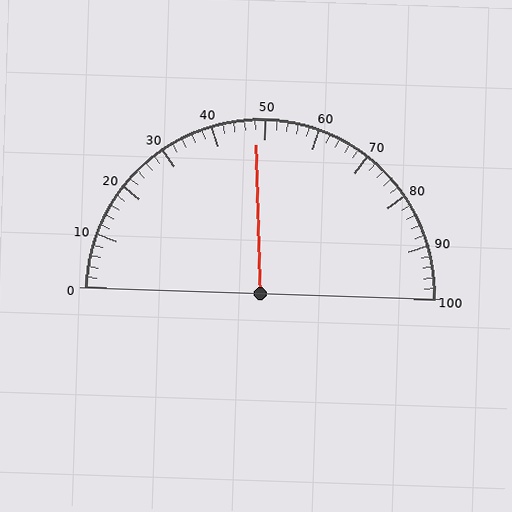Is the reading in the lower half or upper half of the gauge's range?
The reading is in the lower half of the range (0 to 100).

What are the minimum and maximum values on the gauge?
The gauge ranges from 0 to 100.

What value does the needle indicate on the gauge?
The needle indicates approximately 48.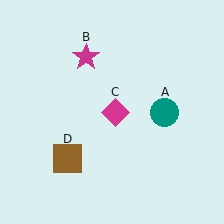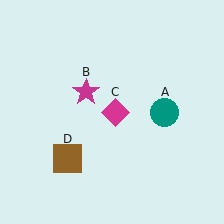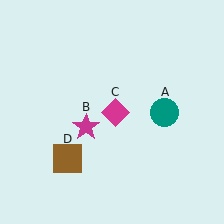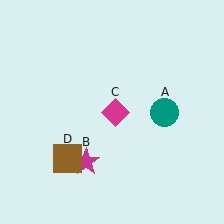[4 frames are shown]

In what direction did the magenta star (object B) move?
The magenta star (object B) moved down.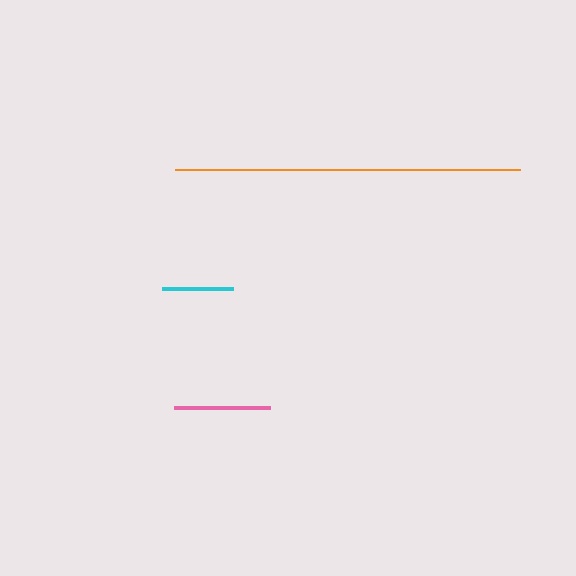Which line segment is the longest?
The orange line is the longest at approximately 345 pixels.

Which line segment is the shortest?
The cyan line is the shortest at approximately 71 pixels.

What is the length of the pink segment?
The pink segment is approximately 96 pixels long.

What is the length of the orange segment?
The orange segment is approximately 345 pixels long.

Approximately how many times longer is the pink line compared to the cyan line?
The pink line is approximately 1.4 times the length of the cyan line.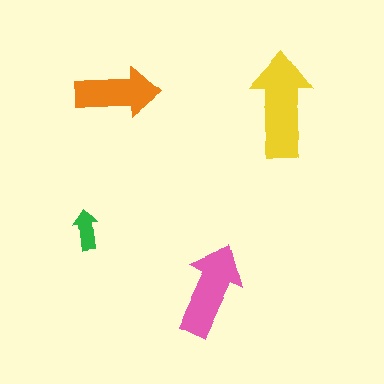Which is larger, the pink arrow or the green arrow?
The pink one.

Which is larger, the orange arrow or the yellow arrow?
The yellow one.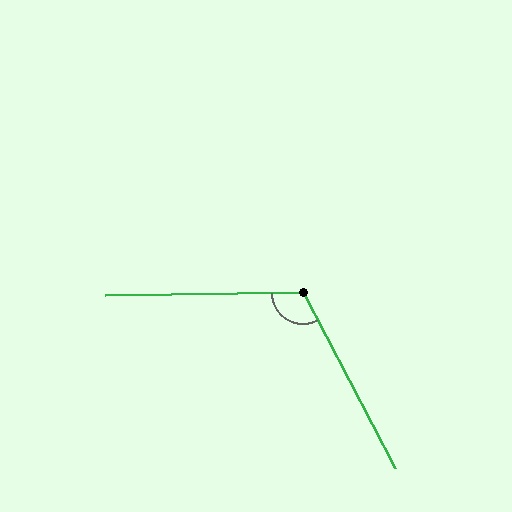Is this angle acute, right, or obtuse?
It is obtuse.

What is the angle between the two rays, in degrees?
Approximately 117 degrees.